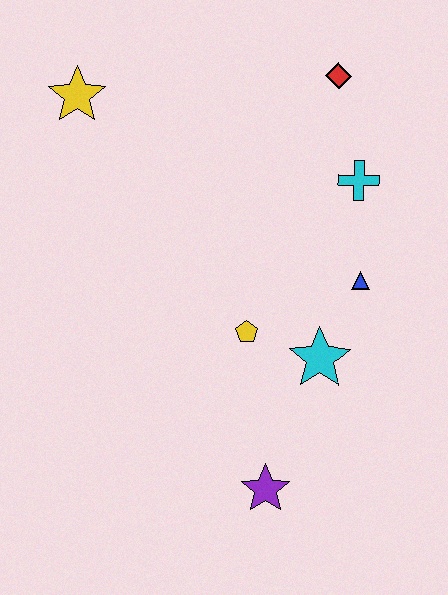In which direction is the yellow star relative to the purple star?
The yellow star is above the purple star.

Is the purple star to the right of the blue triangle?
No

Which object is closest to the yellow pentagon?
The cyan star is closest to the yellow pentagon.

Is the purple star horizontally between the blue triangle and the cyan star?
No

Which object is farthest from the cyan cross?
The purple star is farthest from the cyan cross.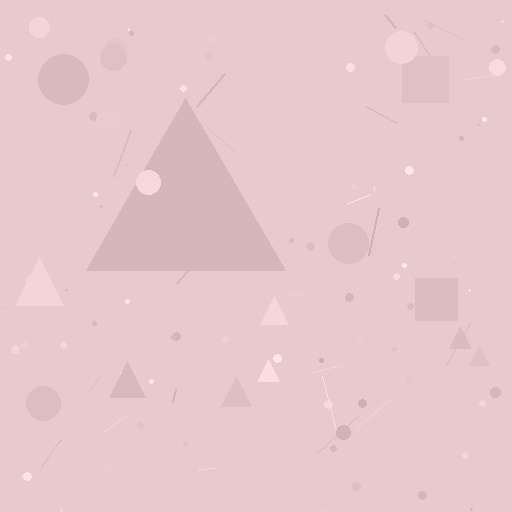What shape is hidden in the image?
A triangle is hidden in the image.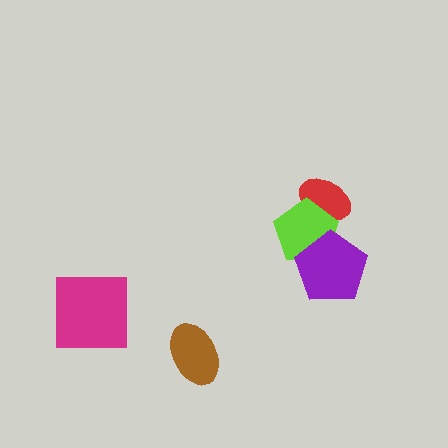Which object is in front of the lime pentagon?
The purple pentagon is in front of the lime pentagon.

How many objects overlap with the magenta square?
0 objects overlap with the magenta square.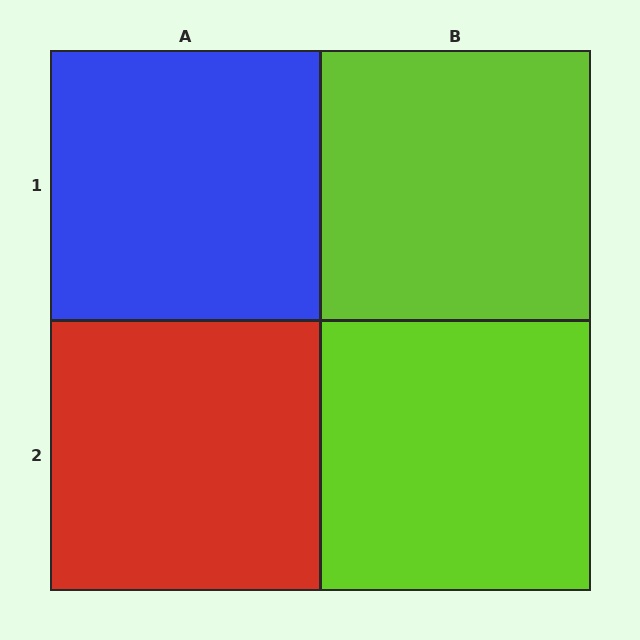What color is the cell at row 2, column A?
Red.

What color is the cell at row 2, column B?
Lime.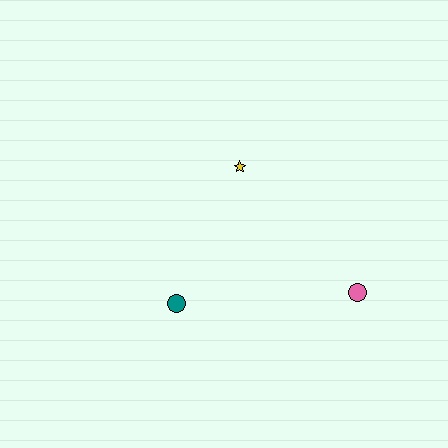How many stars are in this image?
There is 1 star.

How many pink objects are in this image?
There is 1 pink object.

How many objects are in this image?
There are 3 objects.